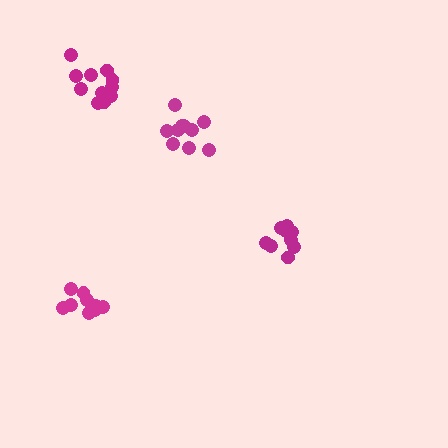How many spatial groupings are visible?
There are 4 spatial groupings.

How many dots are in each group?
Group 1: 9 dots, Group 2: 10 dots, Group 3: 9 dots, Group 4: 12 dots (40 total).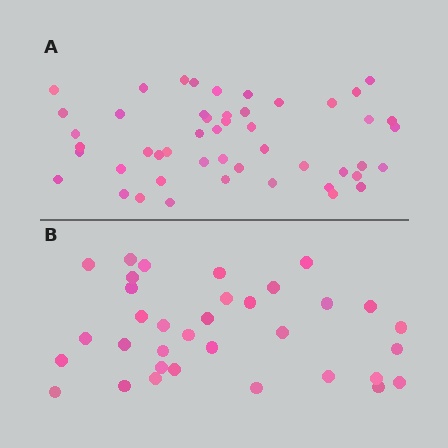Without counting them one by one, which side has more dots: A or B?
Region A (the top region) has more dots.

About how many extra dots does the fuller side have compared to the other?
Region A has approximately 15 more dots than region B.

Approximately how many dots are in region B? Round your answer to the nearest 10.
About 30 dots. (The exact count is 34, which rounds to 30.)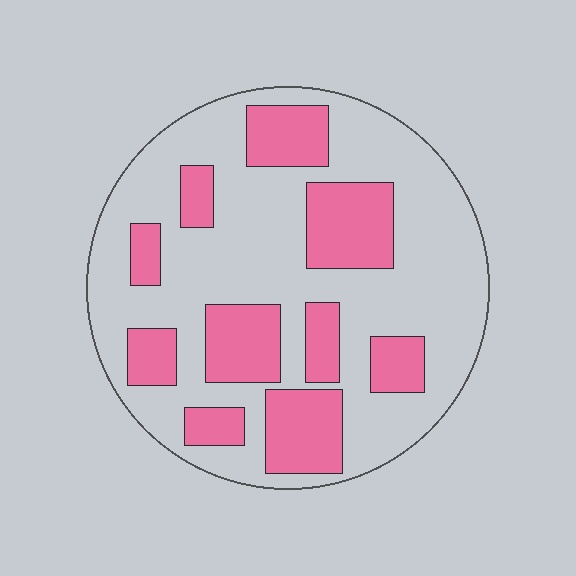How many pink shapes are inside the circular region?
10.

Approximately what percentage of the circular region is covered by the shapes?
Approximately 30%.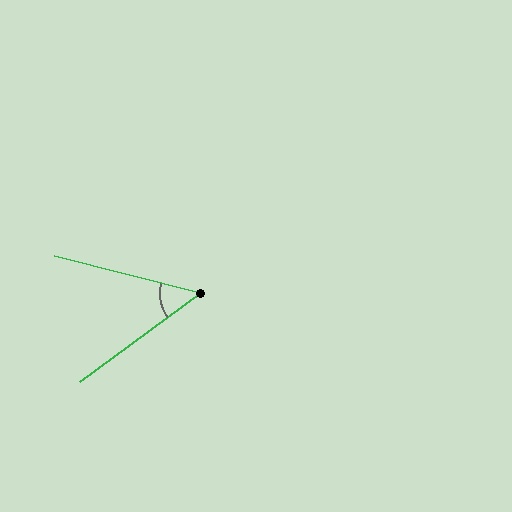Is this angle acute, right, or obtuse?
It is acute.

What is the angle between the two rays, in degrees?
Approximately 51 degrees.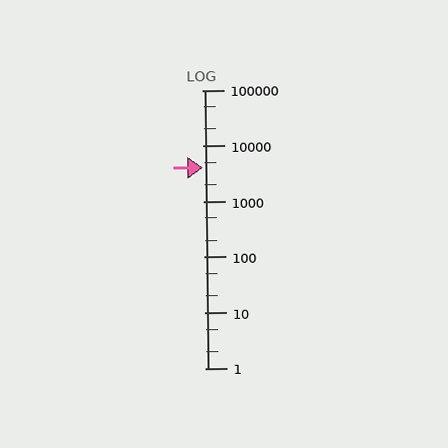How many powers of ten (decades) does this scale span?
The scale spans 5 decades, from 1 to 100000.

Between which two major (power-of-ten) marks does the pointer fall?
The pointer is between 1000 and 10000.